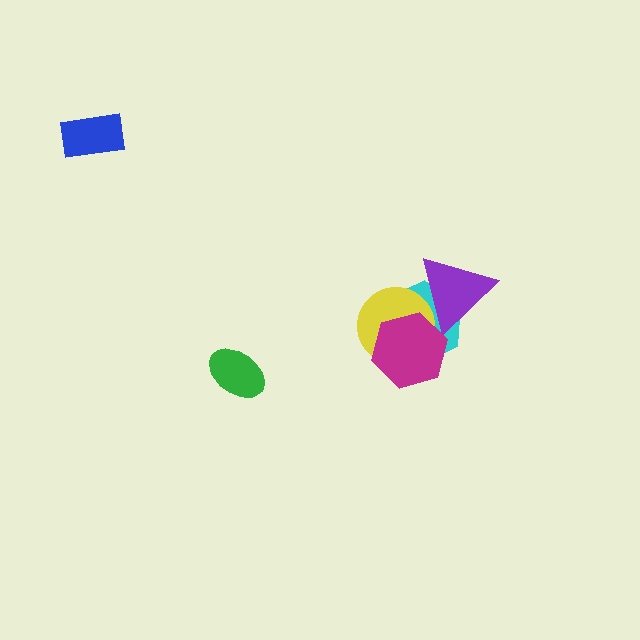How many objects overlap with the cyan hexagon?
3 objects overlap with the cyan hexagon.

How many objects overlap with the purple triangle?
3 objects overlap with the purple triangle.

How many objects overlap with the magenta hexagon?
3 objects overlap with the magenta hexagon.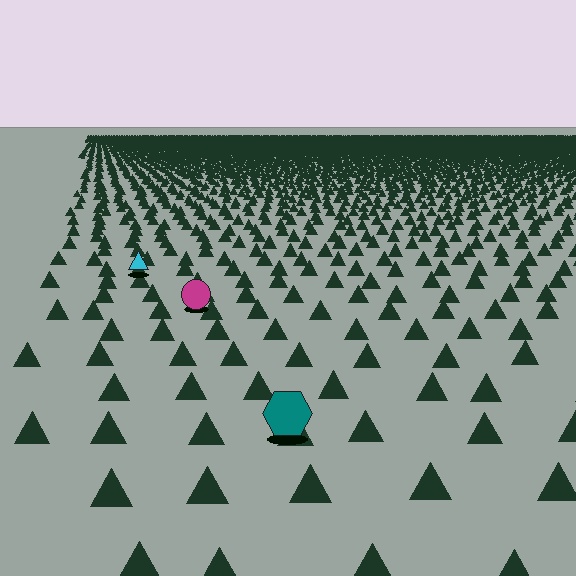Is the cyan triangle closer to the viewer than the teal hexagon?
No. The teal hexagon is closer — you can tell from the texture gradient: the ground texture is coarser near it.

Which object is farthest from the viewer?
The cyan triangle is farthest from the viewer. It appears smaller and the ground texture around it is denser.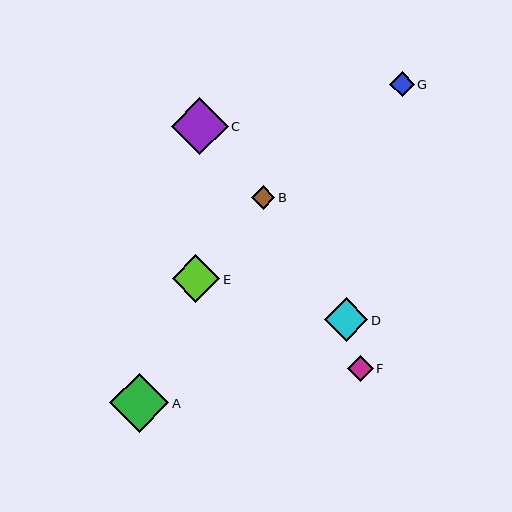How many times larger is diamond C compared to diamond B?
Diamond C is approximately 2.4 times the size of diamond B.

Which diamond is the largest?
Diamond A is the largest with a size of approximately 59 pixels.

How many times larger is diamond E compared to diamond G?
Diamond E is approximately 1.9 times the size of diamond G.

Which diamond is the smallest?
Diamond B is the smallest with a size of approximately 23 pixels.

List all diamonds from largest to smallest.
From largest to smallest: A, C, E, D, F, G, B.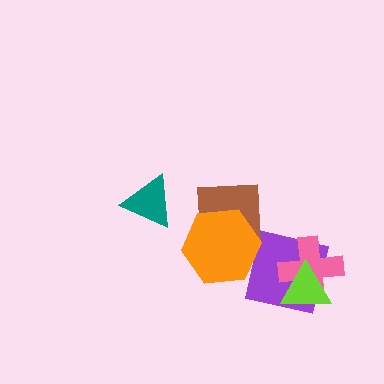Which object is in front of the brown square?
The orange hexagon is in front of the brown square.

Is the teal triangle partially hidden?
No, no other shape covers it.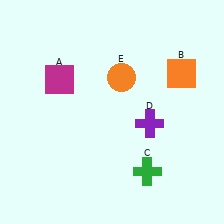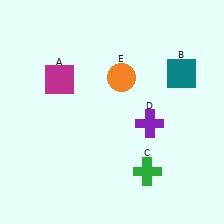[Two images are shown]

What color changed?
The square (B) changed from orange in Image 1 to teal in Image 2.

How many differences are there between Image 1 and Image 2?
There is 1 difference between the two images.